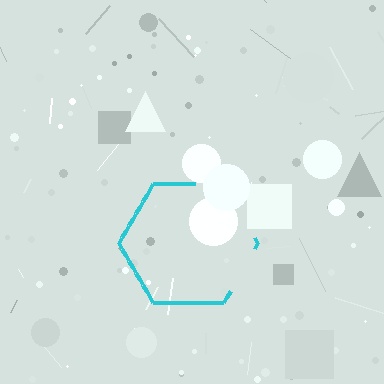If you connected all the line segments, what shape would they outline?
They would outline a hexagon.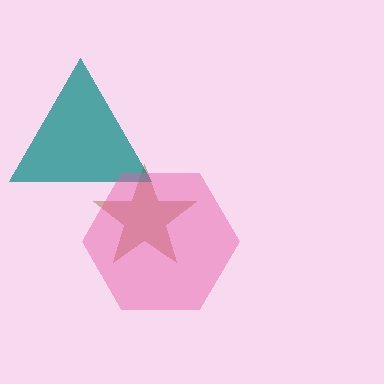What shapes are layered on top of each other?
The layered shapes are: a brown star, a teal triangle, a pink hexagon.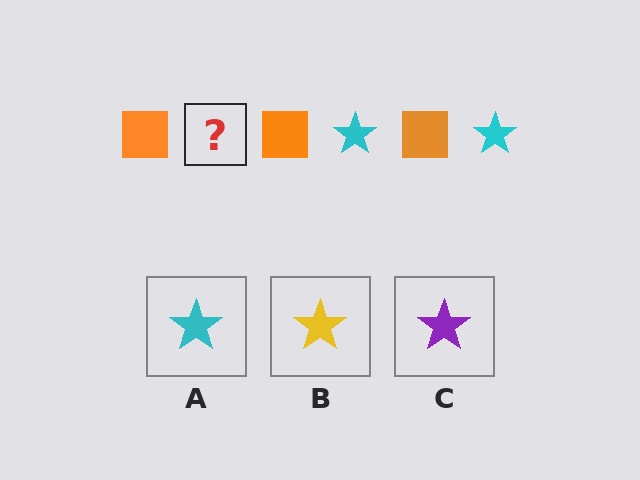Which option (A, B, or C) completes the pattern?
A.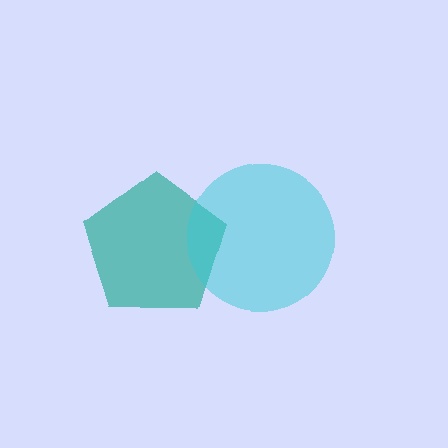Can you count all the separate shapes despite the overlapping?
Yes, there are 2 separate shapes.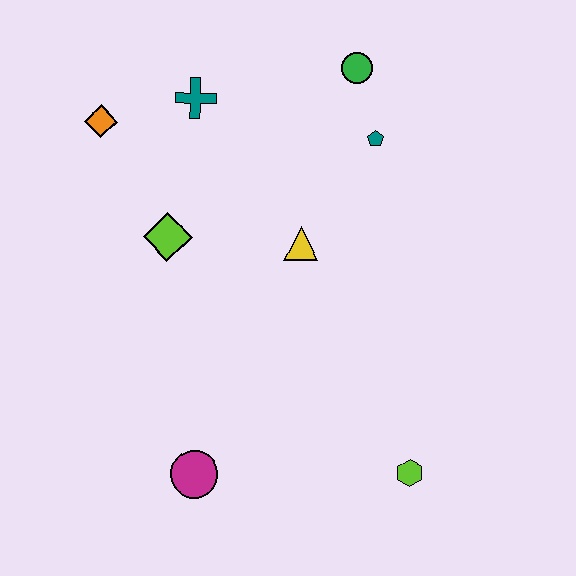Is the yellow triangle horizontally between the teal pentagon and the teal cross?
Yes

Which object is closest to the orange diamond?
The teal cross is closest to the orange diamond.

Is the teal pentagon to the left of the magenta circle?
No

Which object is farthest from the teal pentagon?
The magenta circle is farthest from the teal pentagon.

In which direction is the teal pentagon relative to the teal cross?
The teal pentagon is to the right of the teal cross.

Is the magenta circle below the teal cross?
Yes